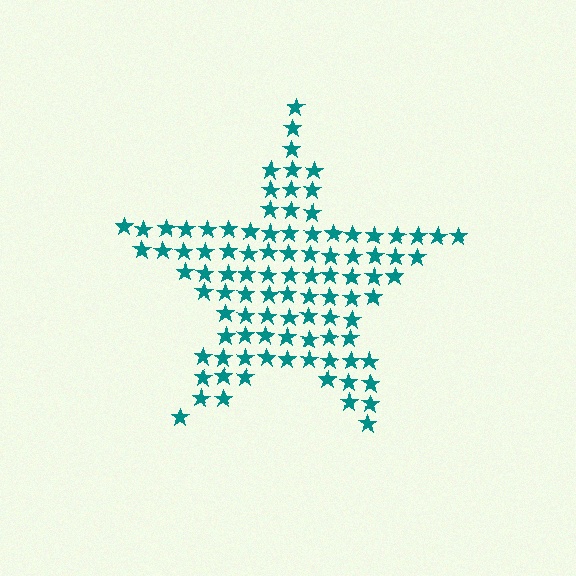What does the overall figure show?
The overall figure shows a star.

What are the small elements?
The small elements are stars.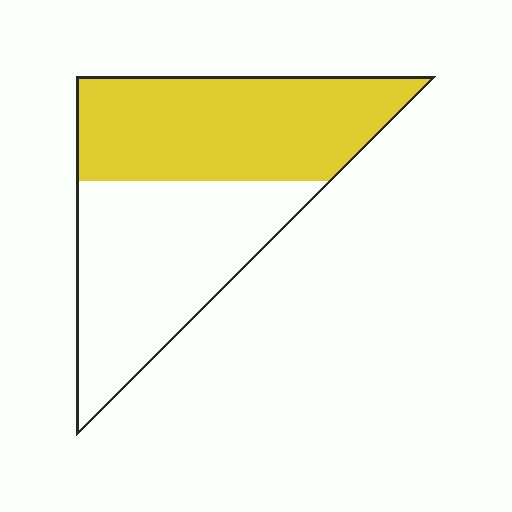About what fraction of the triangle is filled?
About one half (1/2).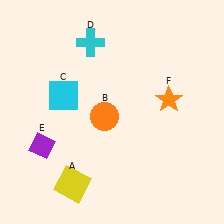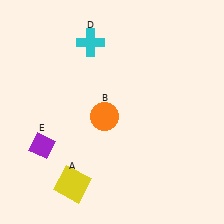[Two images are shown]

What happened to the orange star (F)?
The orange star (F) was removed in Image 2. It was in the top-right area of Image 1.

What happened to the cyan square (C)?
The cyan square (C) was removed in Image 2. It was in the top-left area of Image 1.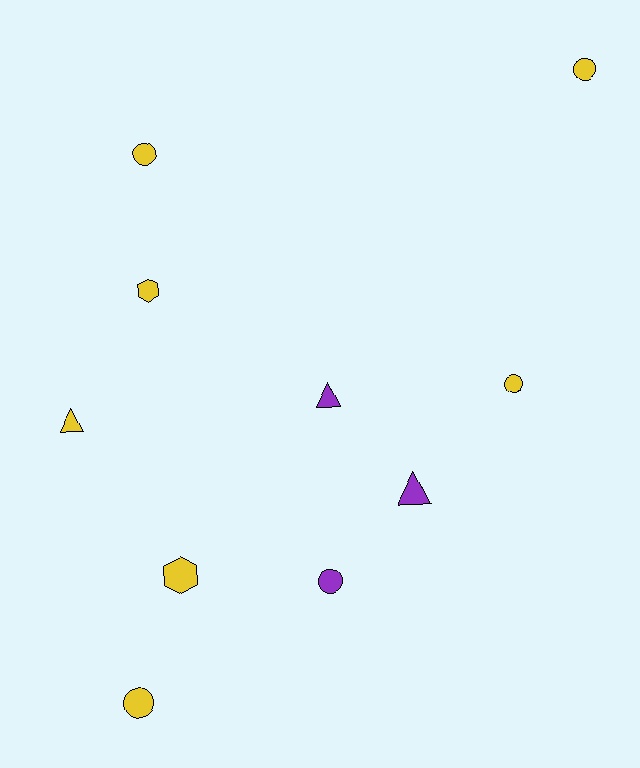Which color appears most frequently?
Yellow, with 7 objects.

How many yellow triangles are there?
There is 1 yellow triangle.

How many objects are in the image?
There are 10 objects.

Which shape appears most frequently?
Circle, with 5 objects.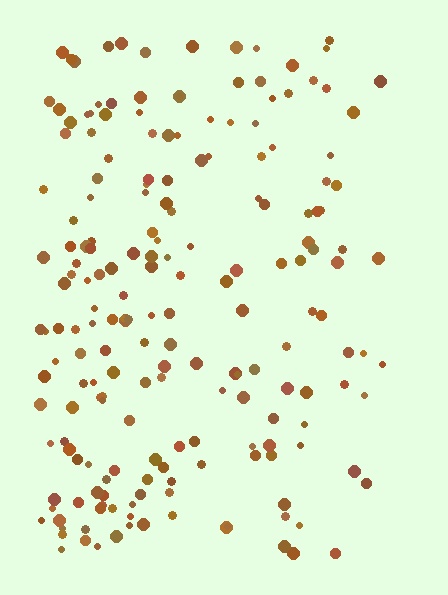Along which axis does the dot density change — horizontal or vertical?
Horizontal.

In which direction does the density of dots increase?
From right to left, with the left side densest.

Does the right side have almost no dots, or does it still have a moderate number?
Still a moderate number, just noticeably fewer than the left.